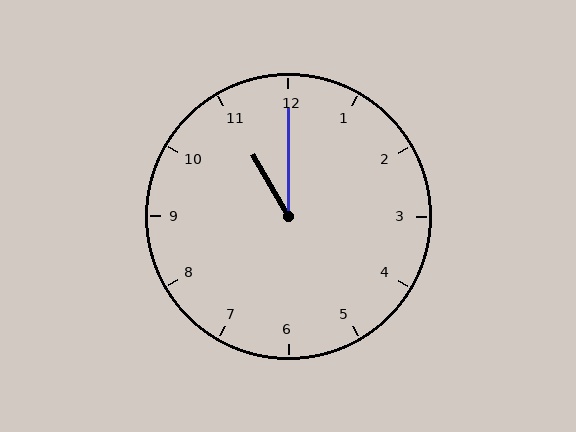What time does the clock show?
11:00.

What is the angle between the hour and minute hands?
Approximately 30 degrees.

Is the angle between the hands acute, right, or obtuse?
It is acute.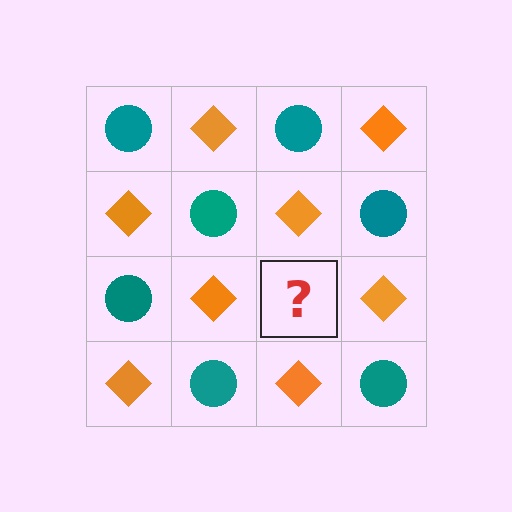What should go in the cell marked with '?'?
The missing cell should contain a teal circle.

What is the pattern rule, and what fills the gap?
The rule is that it alternates teal circle and orange diamond in a checkerboard pattern. The gap should be filled with a teal circle.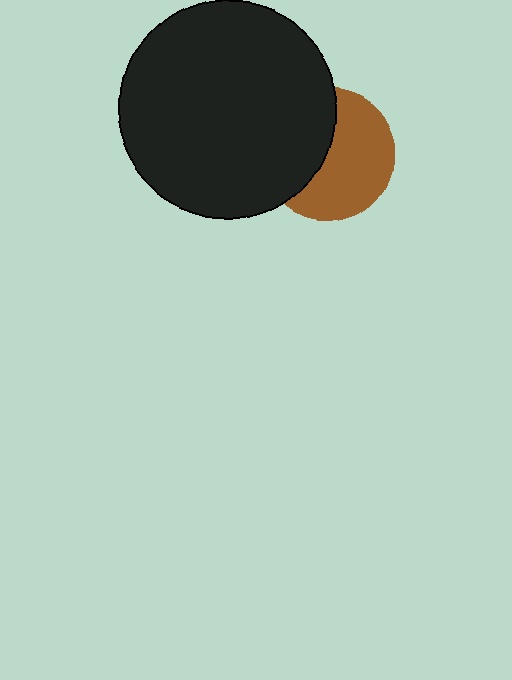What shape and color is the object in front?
The object in front is a black circle.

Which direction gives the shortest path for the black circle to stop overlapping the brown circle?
Moving left gives the shortest separation.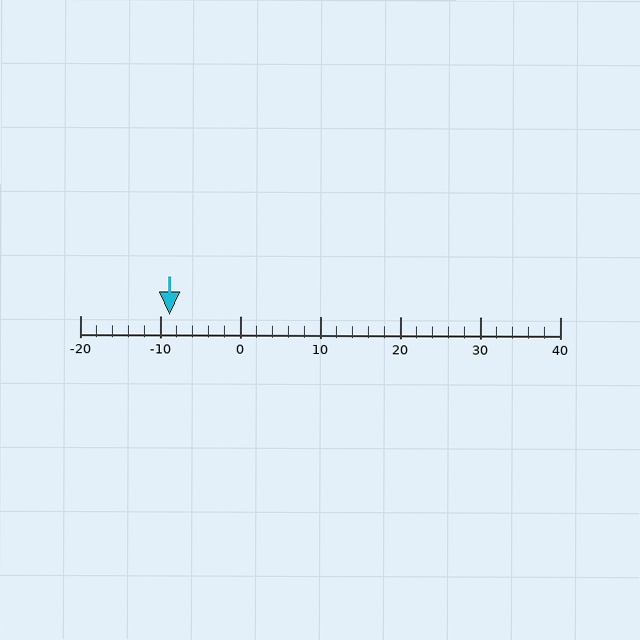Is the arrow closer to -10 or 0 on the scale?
The arrow is closer to -10.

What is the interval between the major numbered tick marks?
The major tick marks are spaced 10 units apart.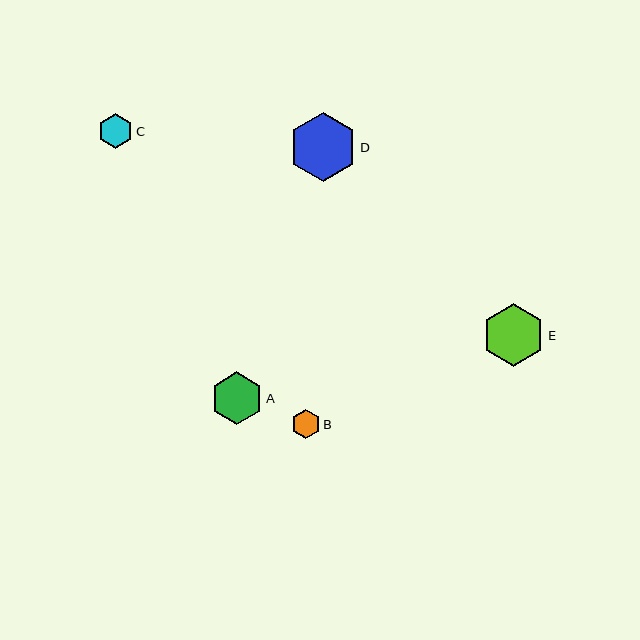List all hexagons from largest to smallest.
From largest to smallest: D, E, A, C, B.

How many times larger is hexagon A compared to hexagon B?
Hexagon A is approximately 1.8 times the size of hexagon B.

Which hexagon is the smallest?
Hexagon B is the smallest with a size of approximately 29 pixels.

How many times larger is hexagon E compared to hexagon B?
Hexagon E is approximately 2.2 times the size of hexagon B.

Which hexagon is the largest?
Hexagon D is the largest with a size of approximately 69 pixels.